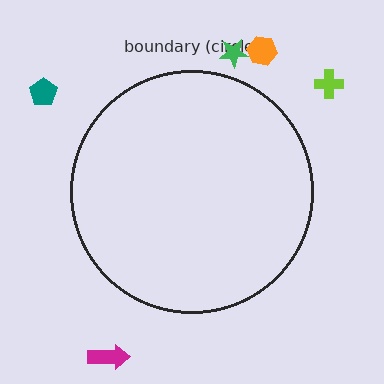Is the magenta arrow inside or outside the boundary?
Outside.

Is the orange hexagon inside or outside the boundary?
Outside.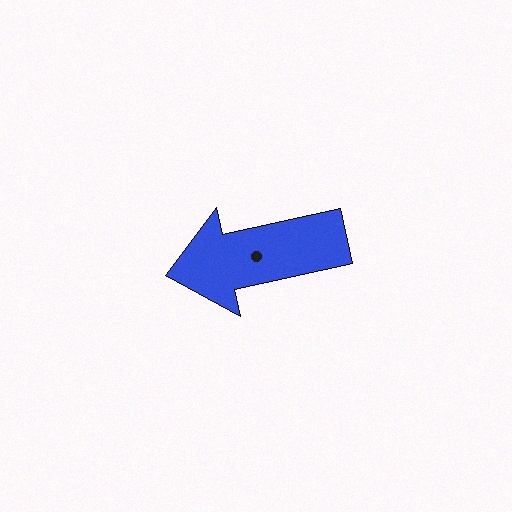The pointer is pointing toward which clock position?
Roughly 9 o'clock.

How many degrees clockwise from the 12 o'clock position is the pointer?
Approximately 258 degrees.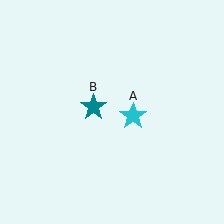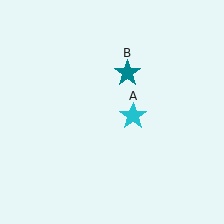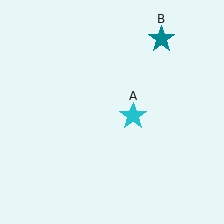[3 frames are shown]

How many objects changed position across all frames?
1 object changed position: teal star (object B).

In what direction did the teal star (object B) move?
The teal star (object B) moved up and to the right.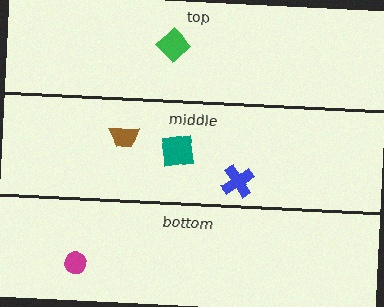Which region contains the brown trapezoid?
The middle region.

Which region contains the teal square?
The middle region.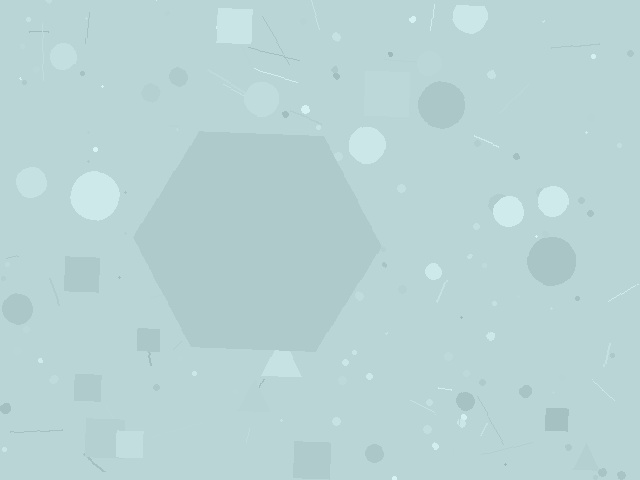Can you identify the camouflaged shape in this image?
The camouflaged shape is a hexagon.